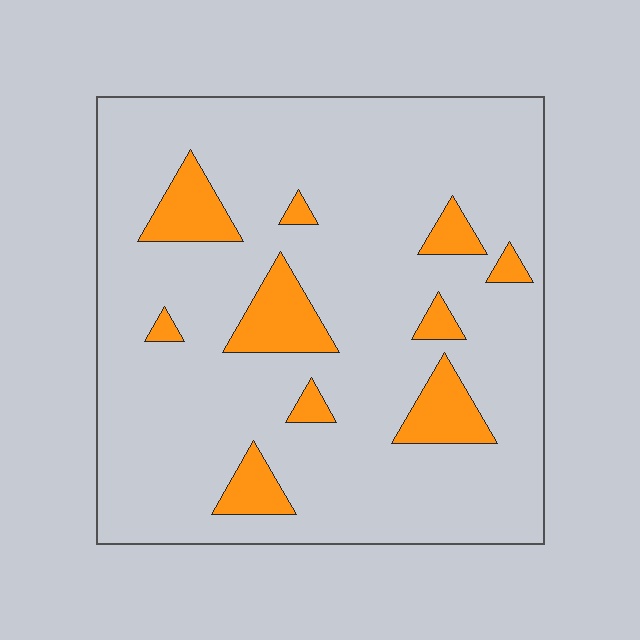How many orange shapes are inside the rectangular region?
10.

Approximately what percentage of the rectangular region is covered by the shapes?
Approximately 15%.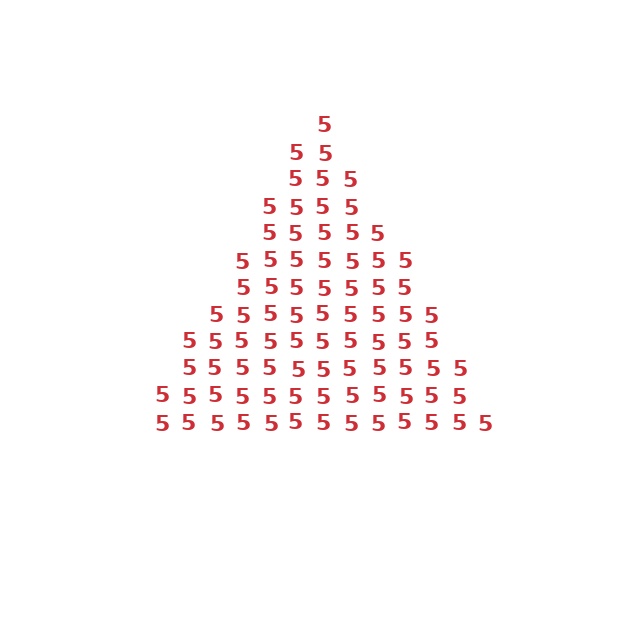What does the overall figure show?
The overall figure shows a triangle.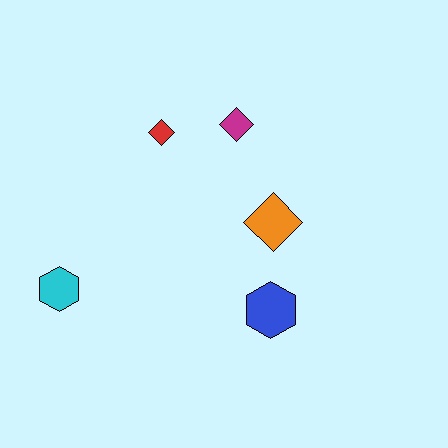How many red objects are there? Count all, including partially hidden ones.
There is 1 red object.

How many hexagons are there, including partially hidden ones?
There are 2 hexagons.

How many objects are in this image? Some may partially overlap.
There are 5 objects.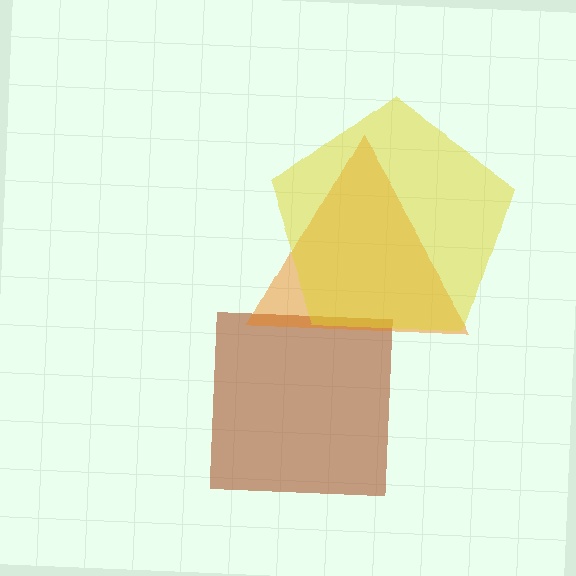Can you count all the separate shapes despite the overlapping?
Yes, there are 3 separate shapes.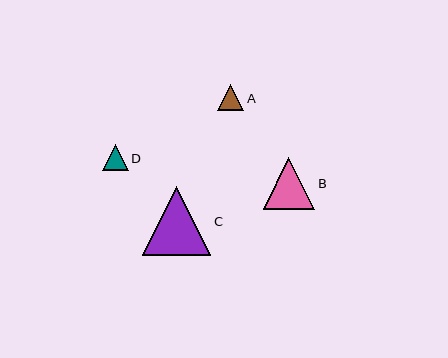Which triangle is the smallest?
Triangle A is the smallest with a size of approximately 26 pixels.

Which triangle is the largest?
Triangle C is the largest with a size of approximately 68 pixels.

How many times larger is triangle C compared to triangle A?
Triangle C is approximately 2.7 times the size of triangle A.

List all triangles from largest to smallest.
From largest to smallest: C, B, D, A.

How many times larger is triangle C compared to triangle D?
Triangle C is approximately 2.6 times the size of triangle D.